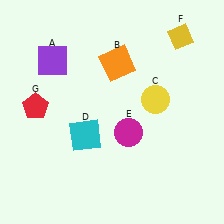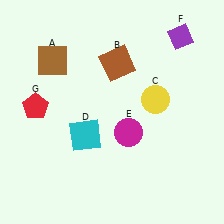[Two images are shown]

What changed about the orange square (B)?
In Image 1, B is orange. In Image 2, it changed to brown.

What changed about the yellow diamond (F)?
In Image 1, F is yellow. In Image 2, it changed to purple.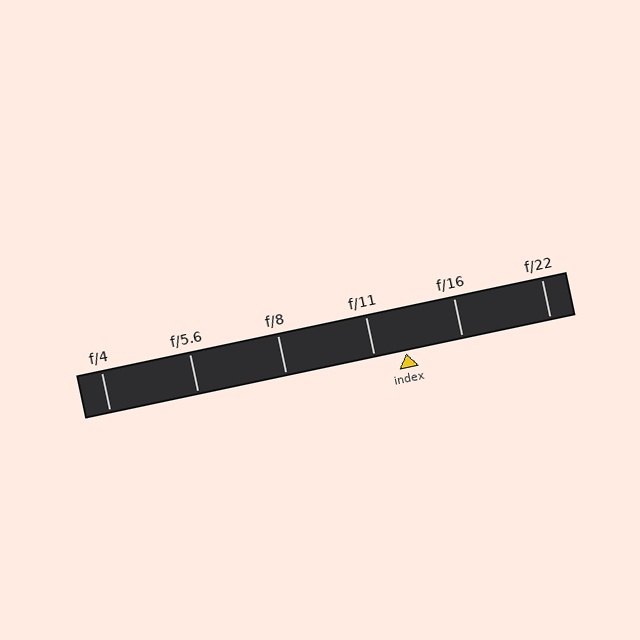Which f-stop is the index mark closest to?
The index mark is closest to f/11.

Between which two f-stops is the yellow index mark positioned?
The index mark is between f/11 and f/16.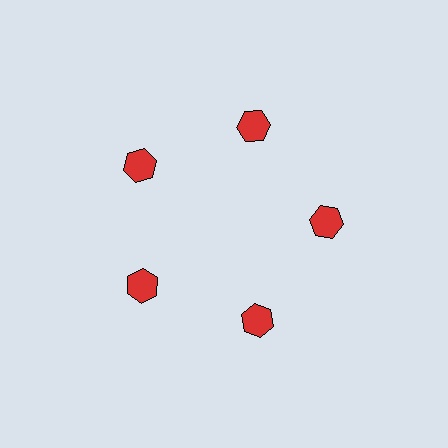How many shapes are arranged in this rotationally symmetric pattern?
There are 5 shapes, arranged in 5 groups of 1.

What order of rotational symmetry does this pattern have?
This pattern has 5-fold rotational symmetry.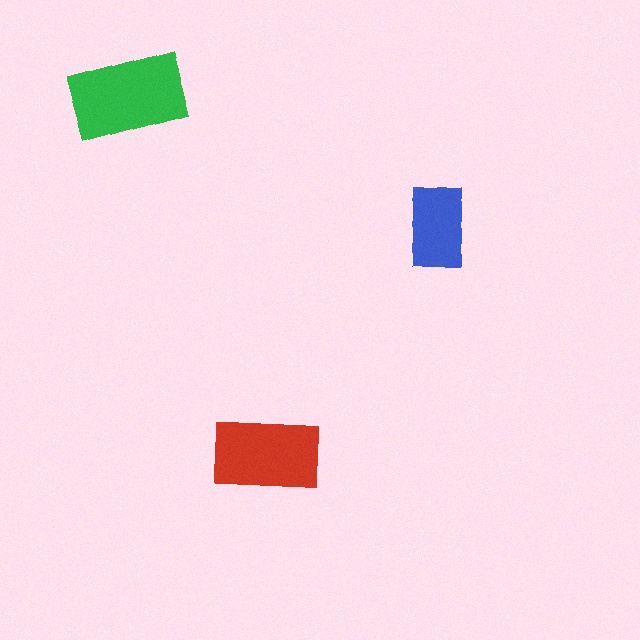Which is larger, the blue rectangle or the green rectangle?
The green one.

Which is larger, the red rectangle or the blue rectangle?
The red one.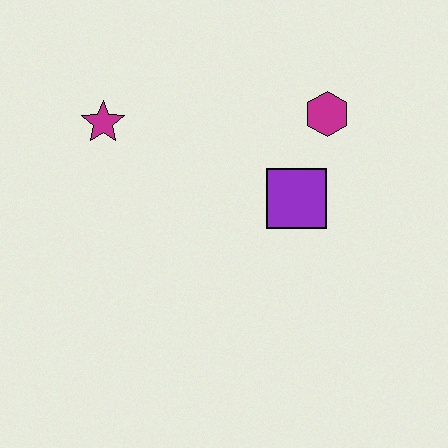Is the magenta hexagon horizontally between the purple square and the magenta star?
No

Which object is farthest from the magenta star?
The magenta hexagon is farthest from the magenta star.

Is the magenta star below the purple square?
No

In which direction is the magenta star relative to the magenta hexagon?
The magenta star is to the left of the magenta hexagon.